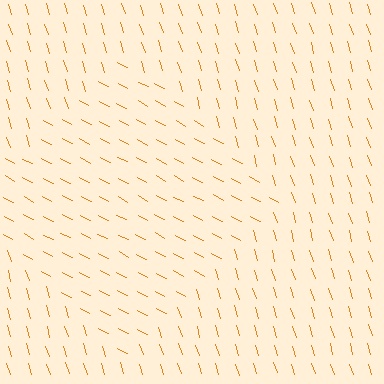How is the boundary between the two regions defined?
The boundary is defined purely by a change in line orientation (approximately 45 degrees difference). All lines are the same color and thickness.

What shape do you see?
I see a diamond.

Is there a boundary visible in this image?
Yes, there is a texture boundary formed by a change in line orientation.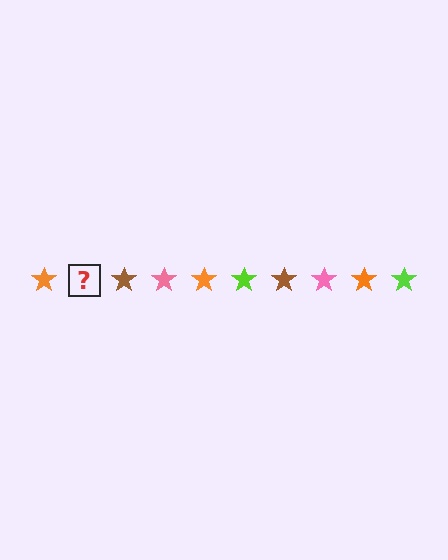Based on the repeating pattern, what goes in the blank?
The blank should be a lime star.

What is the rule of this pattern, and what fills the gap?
The rule is that the pattern cycles through orange, lime, brown, pink stars. The gap should be filled with a lime star.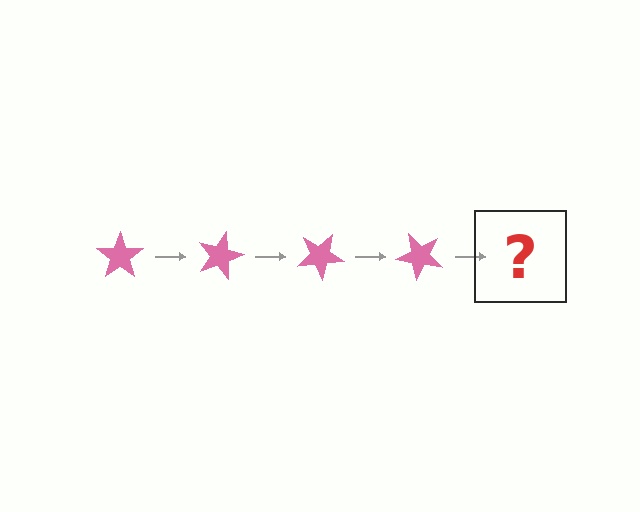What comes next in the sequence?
The next element should be a pink star rotated 60 degrees.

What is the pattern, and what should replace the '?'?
The pattern is that the star rotates 15 degrees each step. The '?' should be a pink star rotated 60 degrees.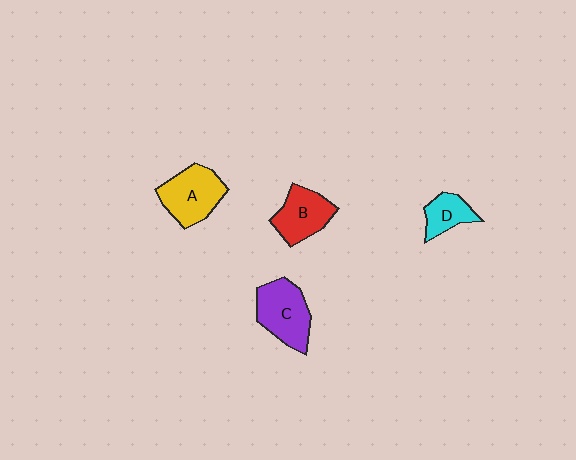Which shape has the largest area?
Shape C (purple).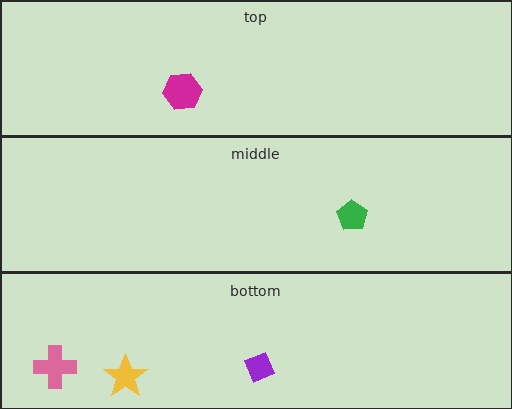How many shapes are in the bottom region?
3.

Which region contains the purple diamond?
The bottom region.